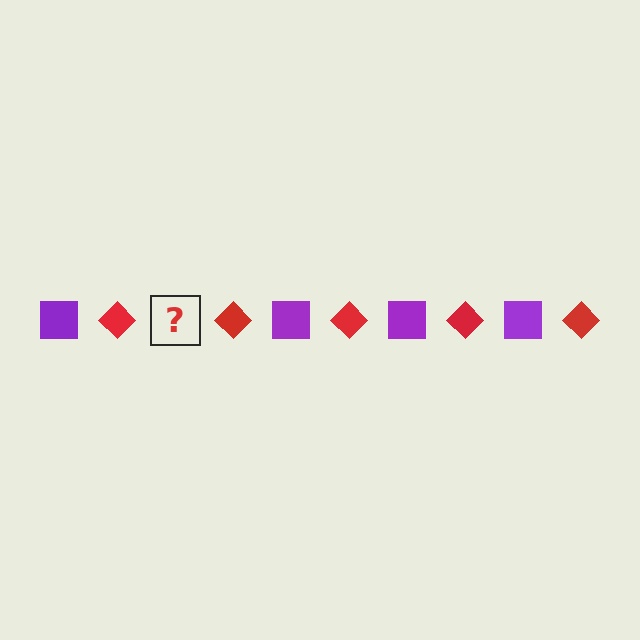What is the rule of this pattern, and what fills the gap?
The rule is that the pattern alternates between purple square and red diamond. The gap should be filled with a purple square.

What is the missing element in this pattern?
The missing element is a purple square.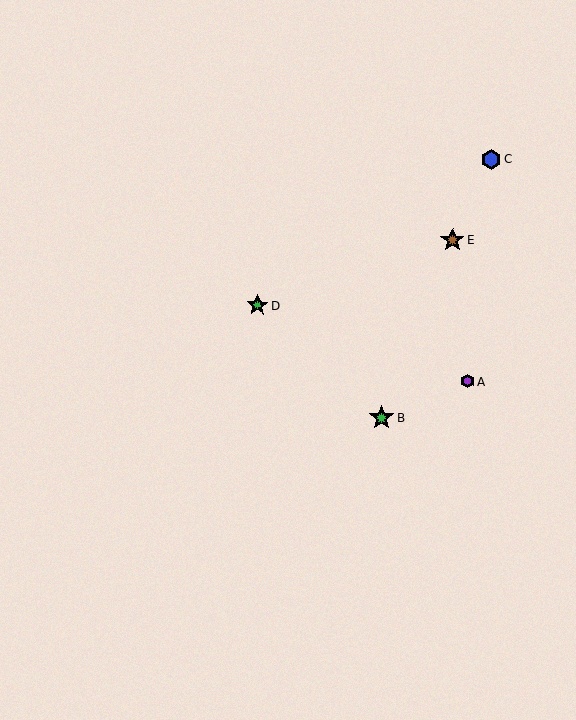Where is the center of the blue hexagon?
The center of the blue hexagon is at (491, 159).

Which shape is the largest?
The green star (labeled B) is the largest.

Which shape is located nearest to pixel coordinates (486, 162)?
The blue hexagon (labeled C) at (491, 159) is nearest to that location.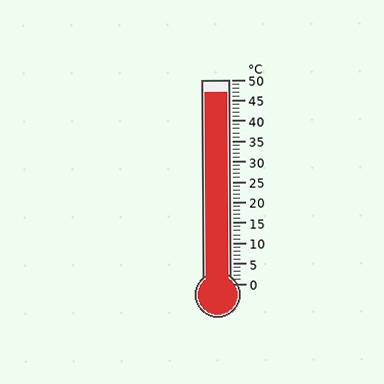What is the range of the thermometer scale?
The thermometer scale ranges from 0°C to 50°C.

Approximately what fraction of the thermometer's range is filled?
The thermometer is filled to approximately 95% of its range.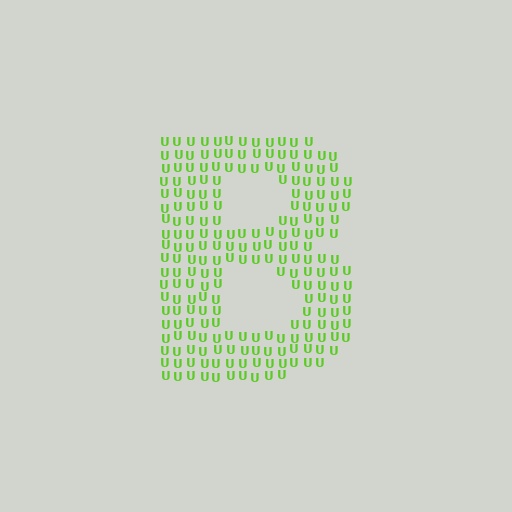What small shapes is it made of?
It is made of small letter U's.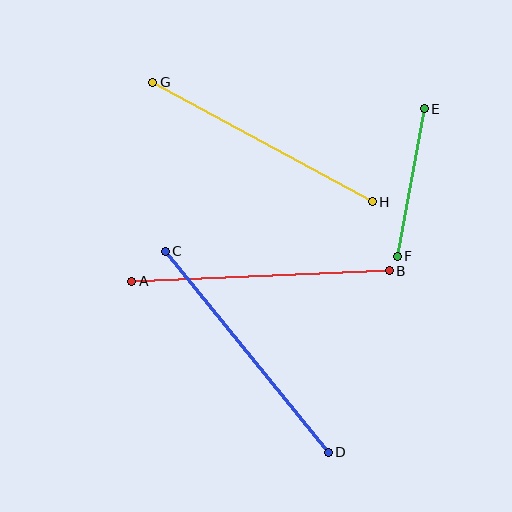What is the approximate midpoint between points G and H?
The midpoint is at approximately (263, 142) pixels.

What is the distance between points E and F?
The distance is approximately 150 pixels.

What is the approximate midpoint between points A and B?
The midpoint is at approximately (261, 276) pixels.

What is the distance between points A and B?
The distance is approximately 258 pixels.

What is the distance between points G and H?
The distance is approximately 250 pixels.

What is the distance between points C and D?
The distance is approximately 259 pixels.